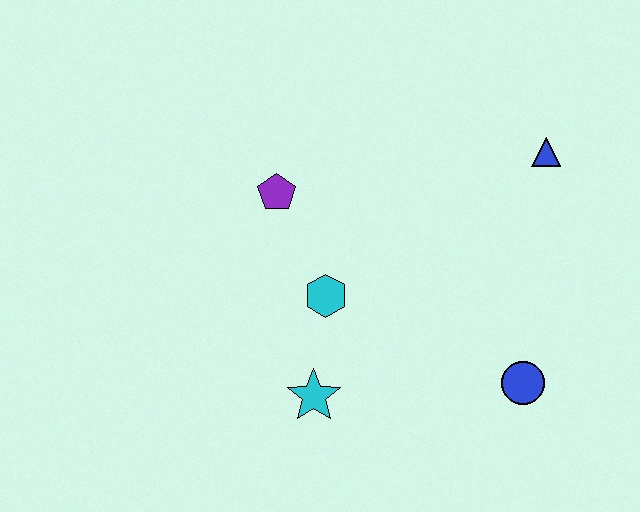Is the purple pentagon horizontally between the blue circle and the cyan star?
No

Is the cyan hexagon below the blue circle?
No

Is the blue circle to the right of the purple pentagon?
Yes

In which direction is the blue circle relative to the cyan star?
The blue circle is to the right of the cyan star.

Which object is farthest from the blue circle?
The purple pentagon is farthest from the blue circle.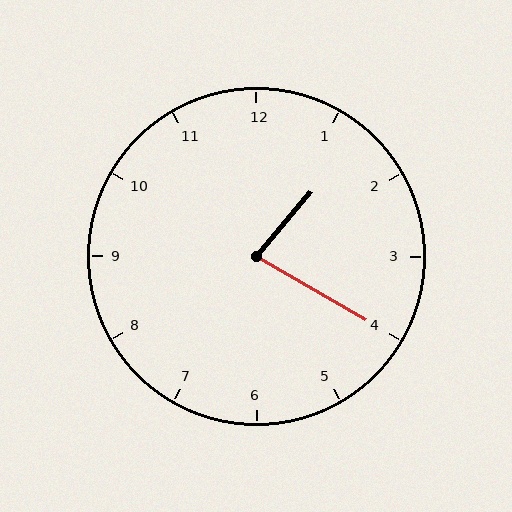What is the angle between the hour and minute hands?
Approximately 80 degrees.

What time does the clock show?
1:20.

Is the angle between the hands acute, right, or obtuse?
It is acute.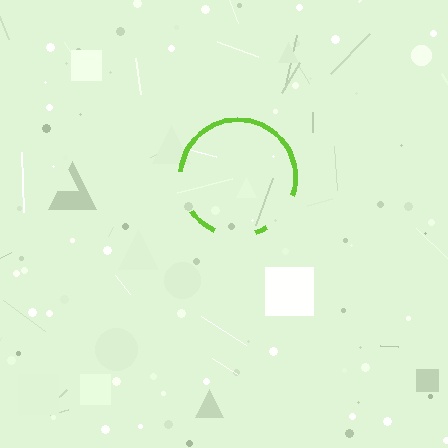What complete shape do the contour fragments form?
The contour fragments form a circle.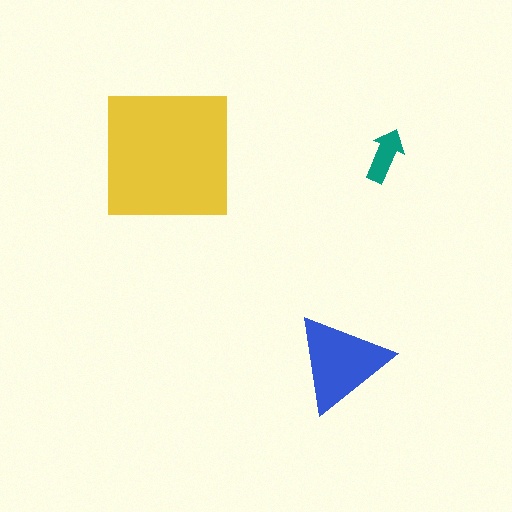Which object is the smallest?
The teal arrow.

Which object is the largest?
The yellow square.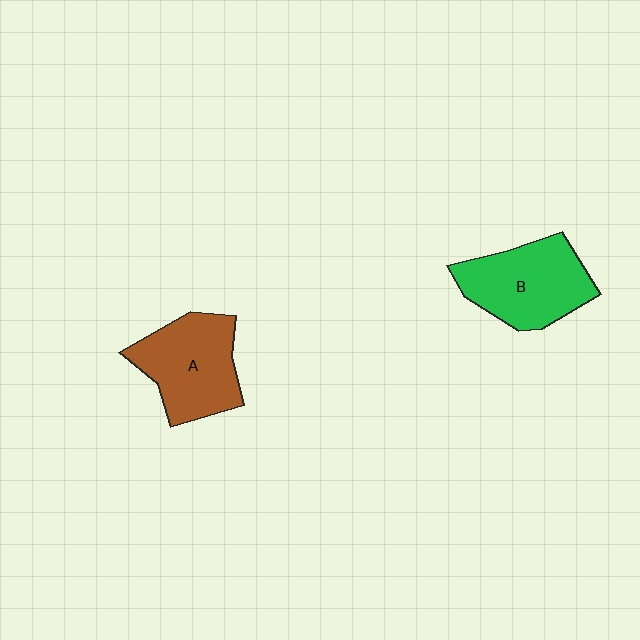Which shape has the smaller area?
Shape A (brown).